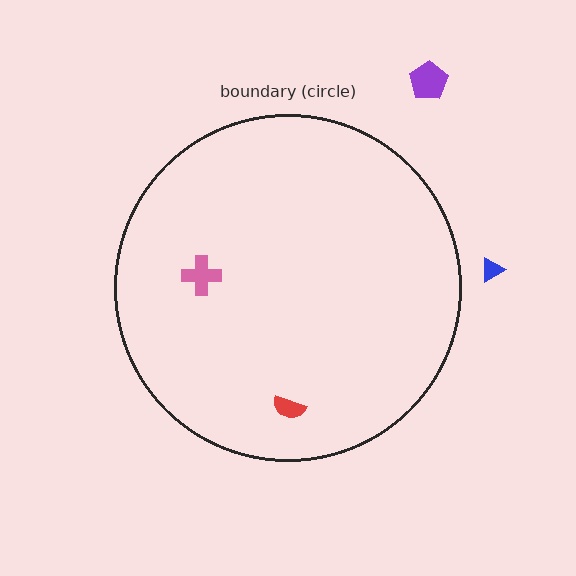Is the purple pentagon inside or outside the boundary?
Outside.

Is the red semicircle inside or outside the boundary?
Inside.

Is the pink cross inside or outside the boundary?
Inside.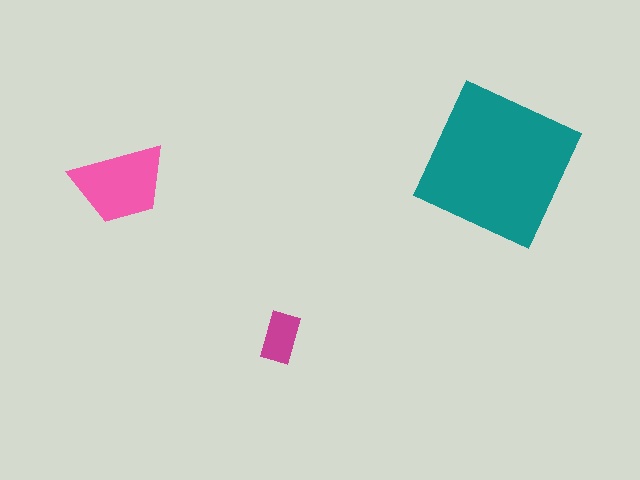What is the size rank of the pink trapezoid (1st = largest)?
2nd.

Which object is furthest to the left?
The pink trapezoid is leftmost.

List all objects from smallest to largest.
The magenta rectangle, the pink trapezoid, the teal square.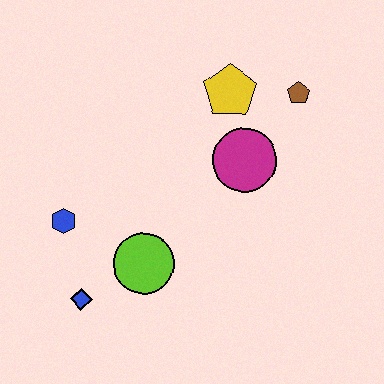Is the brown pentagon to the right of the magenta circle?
Yes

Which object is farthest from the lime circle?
The brown pentagon is farthest from the lime circle.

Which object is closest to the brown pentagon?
The yellow pentagon is closest to the brown pentagon.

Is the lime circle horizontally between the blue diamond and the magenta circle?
Yes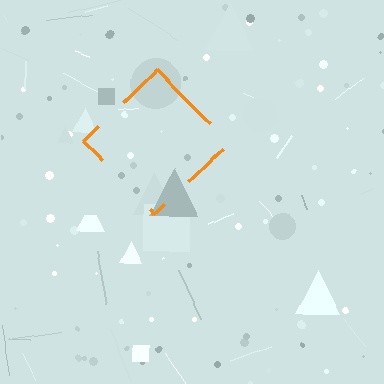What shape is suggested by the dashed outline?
The dashed outline suggests a diamond.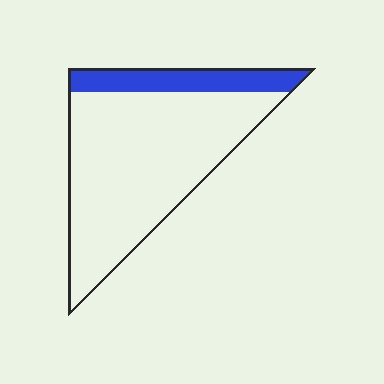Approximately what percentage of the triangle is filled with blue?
Approximately 20%.